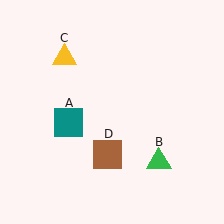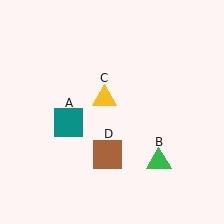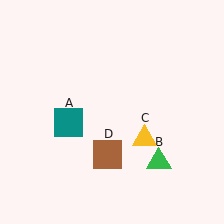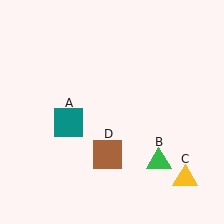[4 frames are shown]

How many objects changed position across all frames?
1 object changed position: yellow triangle (object C).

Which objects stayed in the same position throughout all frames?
Teal square (object A) and green triangle (object B) and brown square (object D) remained stationary.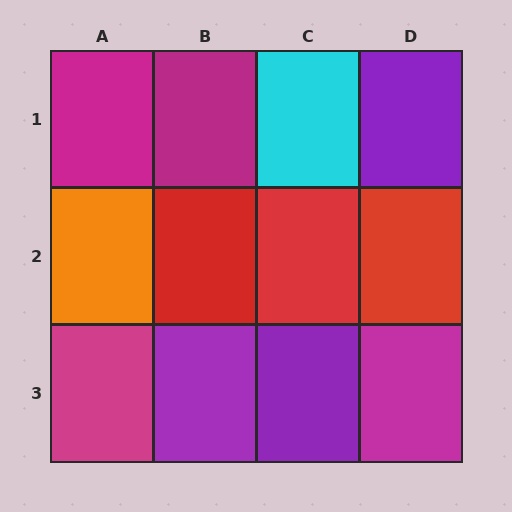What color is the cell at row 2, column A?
Orange.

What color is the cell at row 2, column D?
Red.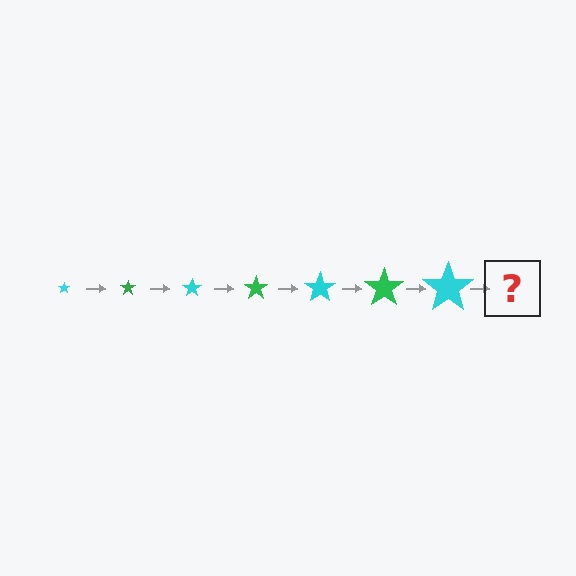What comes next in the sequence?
The next element should be a green star, larger than the previous one.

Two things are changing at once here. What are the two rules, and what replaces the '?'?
The two rules are that the star grows larger each step and the color cycles through cyan and green. The '?' should be a green star, larger than the previous one.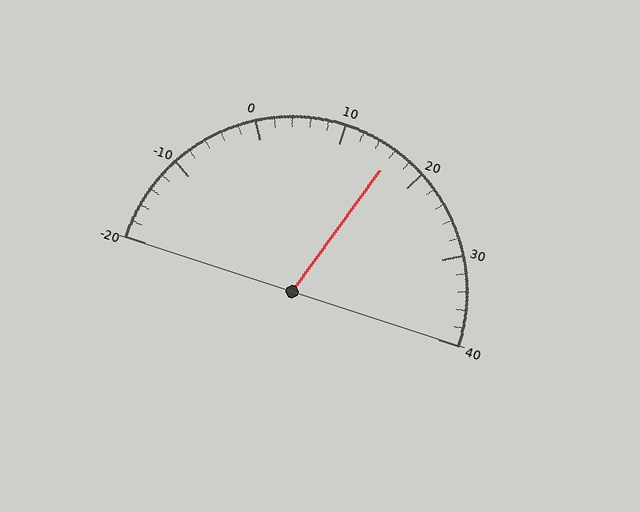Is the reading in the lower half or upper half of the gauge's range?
The reading is in the upper half of the range (-20 to 40).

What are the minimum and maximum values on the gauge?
The gauge ranges from -20 to 40.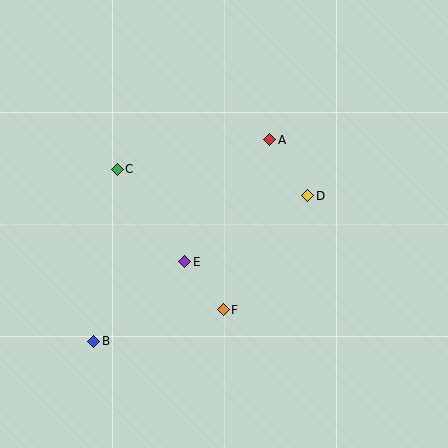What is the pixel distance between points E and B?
The distance between E and B is 121 pixels.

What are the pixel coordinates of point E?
Point E is at (185, 262).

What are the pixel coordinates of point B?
Point B is at (94, 341).